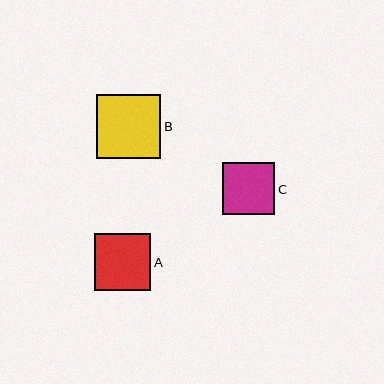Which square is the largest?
Square B is the largest with a size of approximately 64 pixels.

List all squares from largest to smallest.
From largest to smallest: B, A, C.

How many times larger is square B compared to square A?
Square B is approximately 1.1 times the size of square A.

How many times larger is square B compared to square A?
Square B is approximately 1.1 times the size of square A.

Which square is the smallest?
Square C is the smallest with a size of approximately 52 pixels.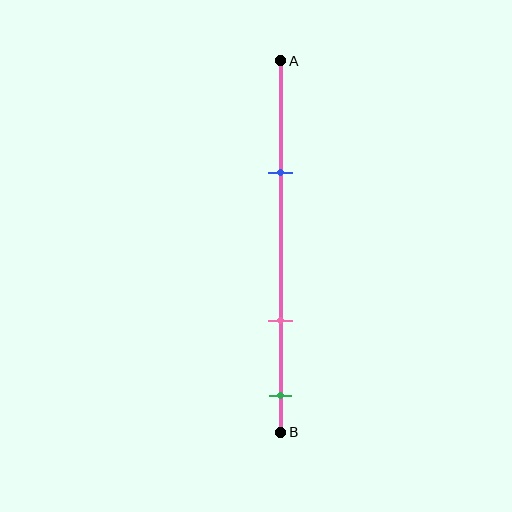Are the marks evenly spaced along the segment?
No, the marks are not evenly spaced.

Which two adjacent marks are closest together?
The pink and green marks are the closest adjacent pair.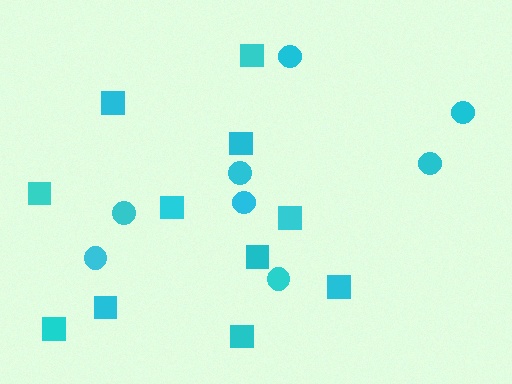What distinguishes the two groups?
There are 2 groups: one group of squares (11) and one group of circles (8).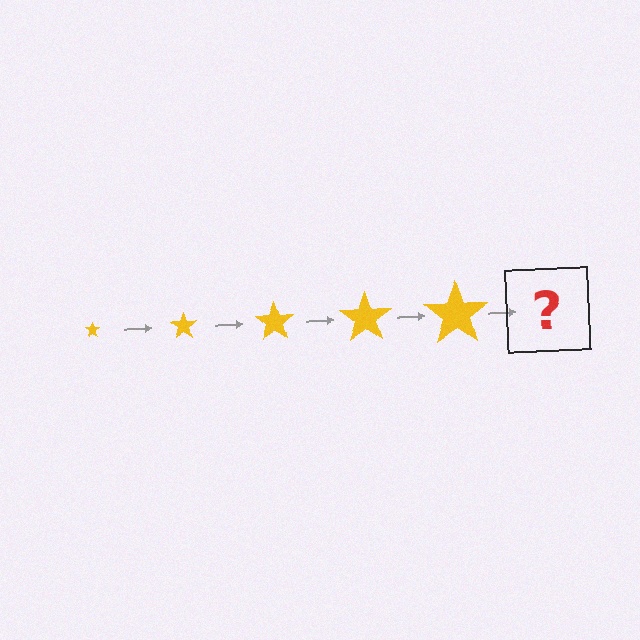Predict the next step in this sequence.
The next step is a yellow star, larger than the previous one.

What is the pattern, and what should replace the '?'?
The pattern is that the star gets progressively larger each step. The '?' should be a yellow star, larger than the previous one.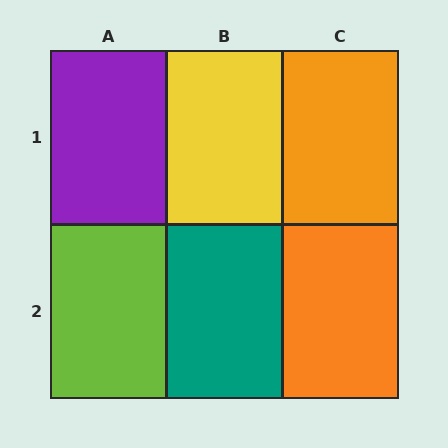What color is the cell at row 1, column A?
Purple.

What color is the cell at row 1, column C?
Orange.